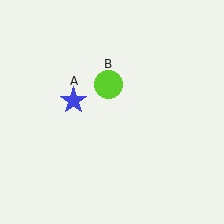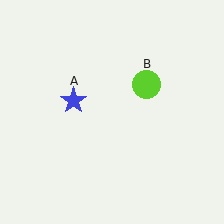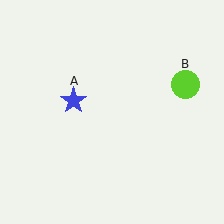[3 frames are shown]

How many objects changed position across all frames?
1 object changed position: lime circle (object B).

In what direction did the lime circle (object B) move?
The lime circle (object B) moved right.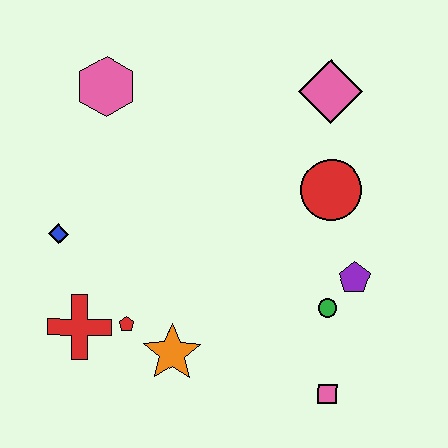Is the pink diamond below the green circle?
No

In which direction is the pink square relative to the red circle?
The pink square is below the red circle.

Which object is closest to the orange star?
The red pentagon is closest to the orange star.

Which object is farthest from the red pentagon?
The pink diamond is farthest from the red pentagon.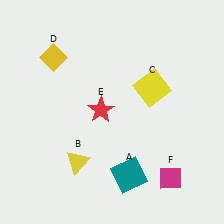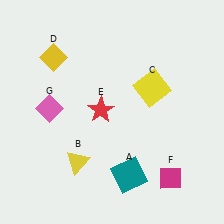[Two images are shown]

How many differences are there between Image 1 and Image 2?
There is 1 difference between the two images.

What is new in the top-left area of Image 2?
A pink diamond (G) was added in the top-left area of Image 2.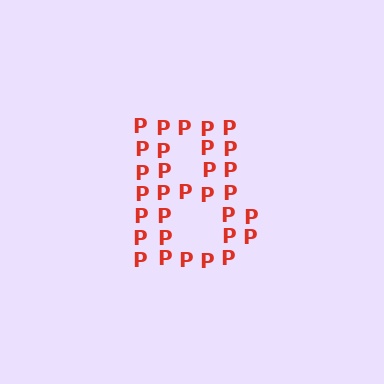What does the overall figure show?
The overall figure shows the letter B.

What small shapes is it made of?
It is made of small letter P's.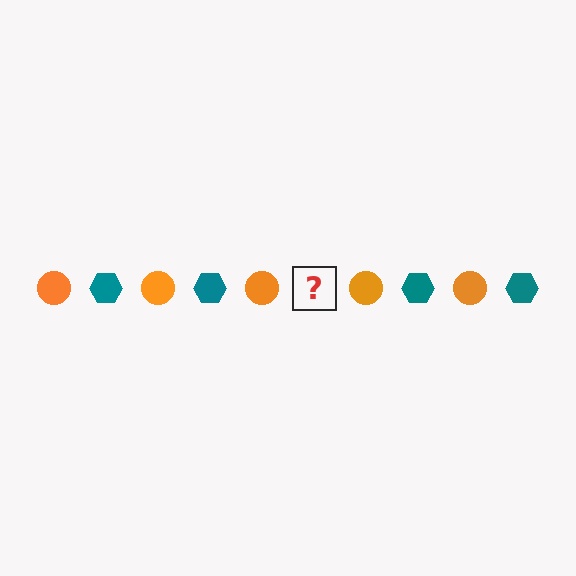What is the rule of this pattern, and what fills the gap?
The rule is that the pattern alternates between orange circle and teal hexagon. The gap should be filled with a teal hexagon.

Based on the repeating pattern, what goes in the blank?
The blank should be a teal hexagon.